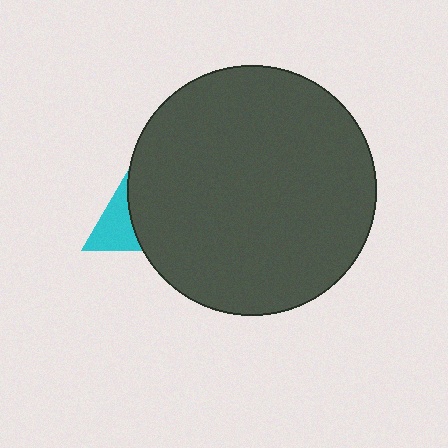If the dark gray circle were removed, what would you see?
You would see the complete cyan triangle.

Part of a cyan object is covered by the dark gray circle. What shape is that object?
It is a triangle.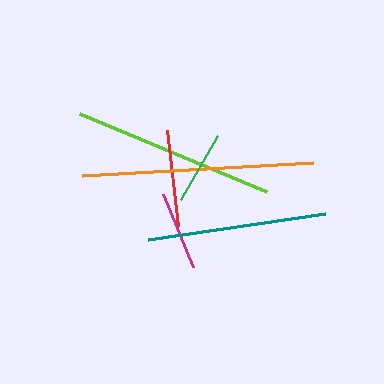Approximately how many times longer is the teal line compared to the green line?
The teal line is approximately 2.4 times the length of the green line.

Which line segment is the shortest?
The green line is the shortest at approximately 74 pixels.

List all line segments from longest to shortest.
From longest to shortest: orange, lime, teal, red, magenta, green.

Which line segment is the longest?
The orange line is the longest at approximately 231 pixels.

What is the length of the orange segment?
The orange segment is approximately 231 pixels long.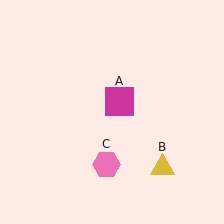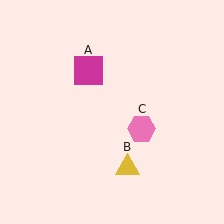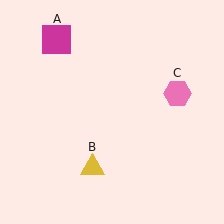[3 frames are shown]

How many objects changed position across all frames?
3 objects changed position: magenta square (object A), yellow triangle (object B), pink hexagon (object C).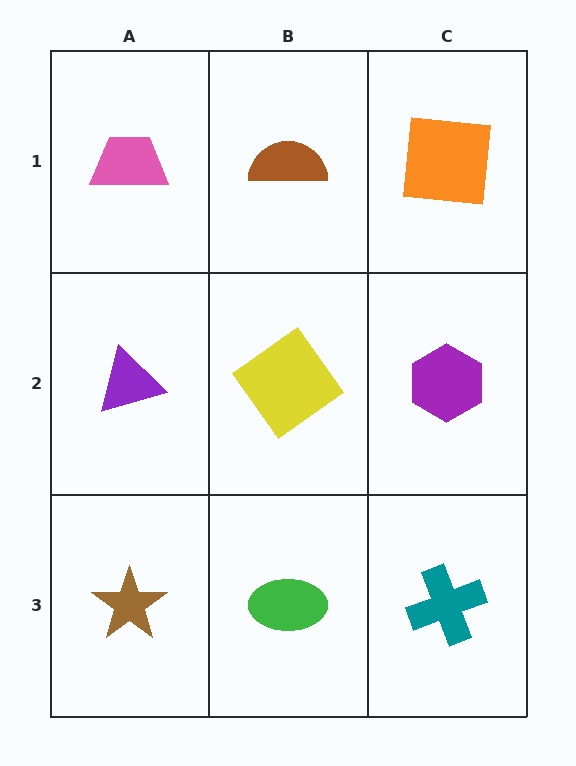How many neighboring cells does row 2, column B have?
4.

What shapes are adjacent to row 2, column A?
A pink trapezoid (row 1, column A), a brown star (row 3, column A), a yellow diamond (row 2, column B).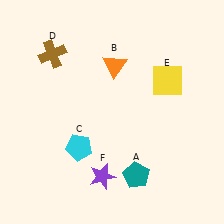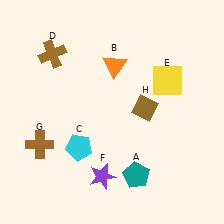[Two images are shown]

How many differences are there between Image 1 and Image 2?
There are 2 differences between the two images.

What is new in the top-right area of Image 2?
A brown diamond (H) was added in the top-right area of Image 2.